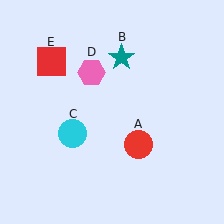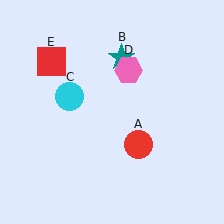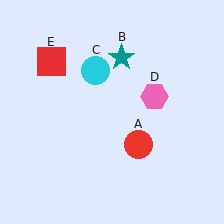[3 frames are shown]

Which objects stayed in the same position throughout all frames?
Red circle (object A) and teal star (object B) and red square (object E) remained stationary.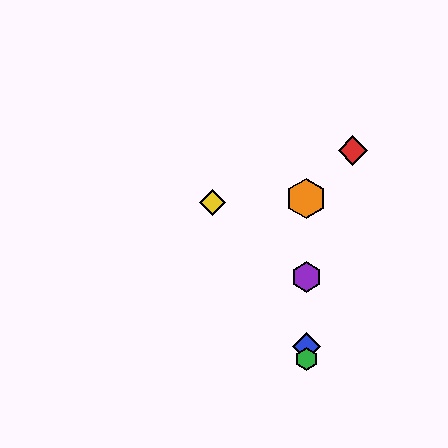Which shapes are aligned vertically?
The blue diamond, the green hexagon, the purple hexagon, the orange hexagon are aligned vertically.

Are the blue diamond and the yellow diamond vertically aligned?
No, the blue diamond is at x≈306 and the yellow diamond is at x≈213.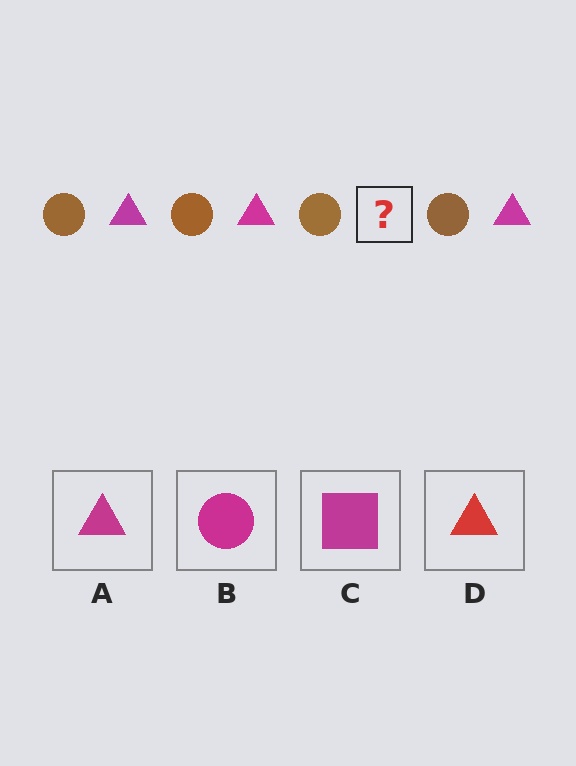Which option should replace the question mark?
Option A.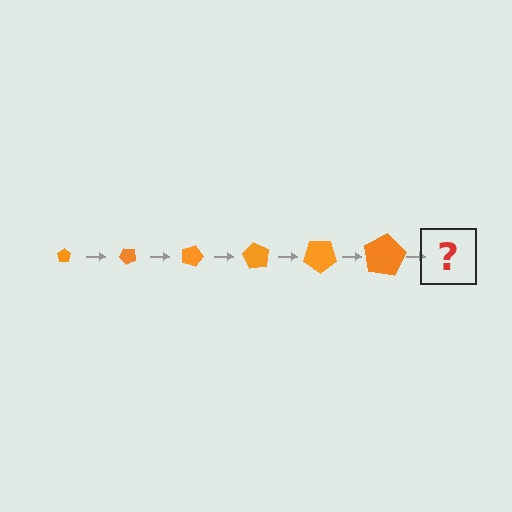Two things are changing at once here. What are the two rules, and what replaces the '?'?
The two rules are that the pentagon grows larger each step and it rotates 45 degrees each step. The '?' should be a pentagon, larger than the previous one and rotated 270 degrees from the start.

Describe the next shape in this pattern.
It should be a pentagon, larger than the previous one and rotated 270 degrees from the start.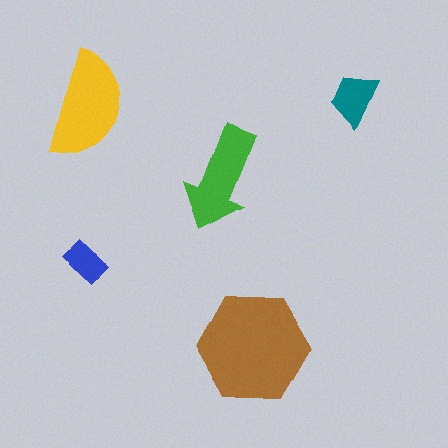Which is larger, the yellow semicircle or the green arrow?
The yellow semicircle.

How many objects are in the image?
There are 5 objects in the image.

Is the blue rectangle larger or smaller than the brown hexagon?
Smaller.